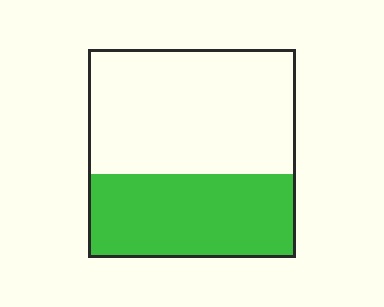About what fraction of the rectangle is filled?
About two fifths (2/5).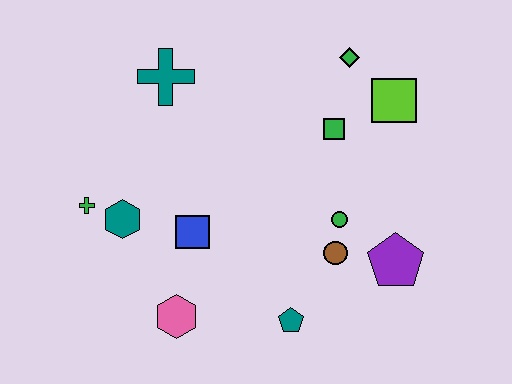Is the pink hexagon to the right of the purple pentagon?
No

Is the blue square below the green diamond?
Yes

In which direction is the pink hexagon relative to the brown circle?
The pink hexagon is to the left of the brown circle.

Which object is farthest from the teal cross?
The purple pentagon is farthest from the teal cross.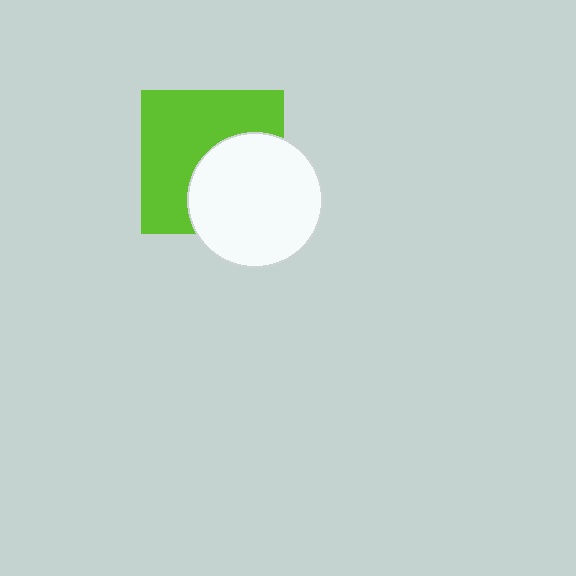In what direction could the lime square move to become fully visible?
The lime square could move toward the upper-left. That would shift it out from behind the white circle entirely.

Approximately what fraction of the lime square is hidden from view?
Roughly 42% of the lime square is hidden behind the white circle.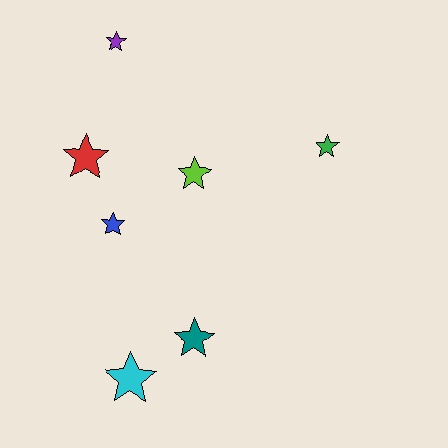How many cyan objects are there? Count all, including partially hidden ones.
There is 1 cyan object.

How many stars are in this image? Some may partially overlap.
There are 7 stars.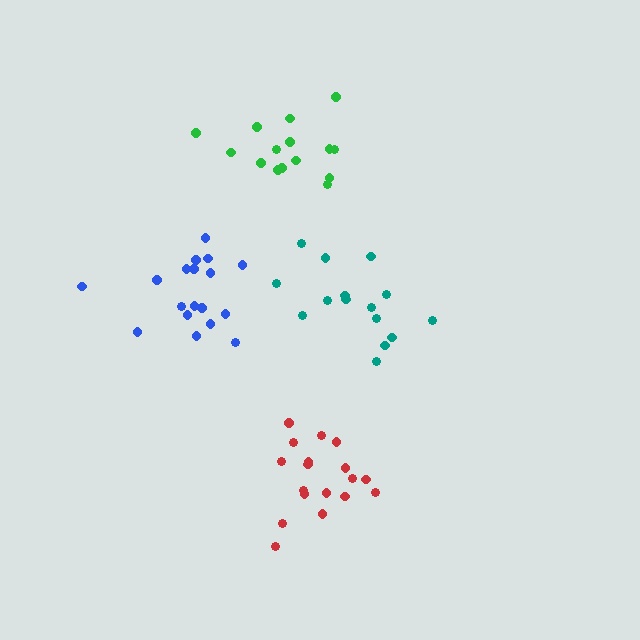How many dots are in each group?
Group 1: 15 dots, Group 2: 18 dots, Group 3: 15 dots, Group 4: 18 dots (66 total).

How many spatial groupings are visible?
There are 4 spatial groupings.